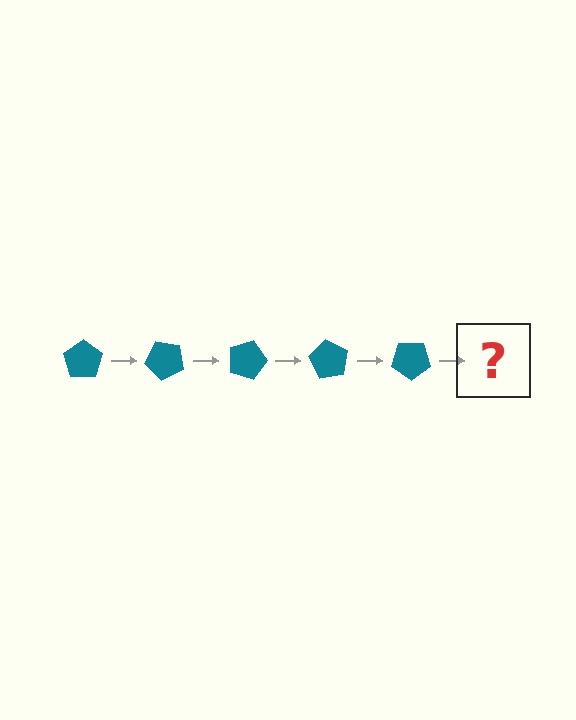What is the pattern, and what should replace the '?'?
The pattern is that the pentagon rotates 45 degrees each step. The '?' should be a teal pentagon rotated 225 degrees.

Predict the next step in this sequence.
The next step is a teal pentagon rotated 225 degrees.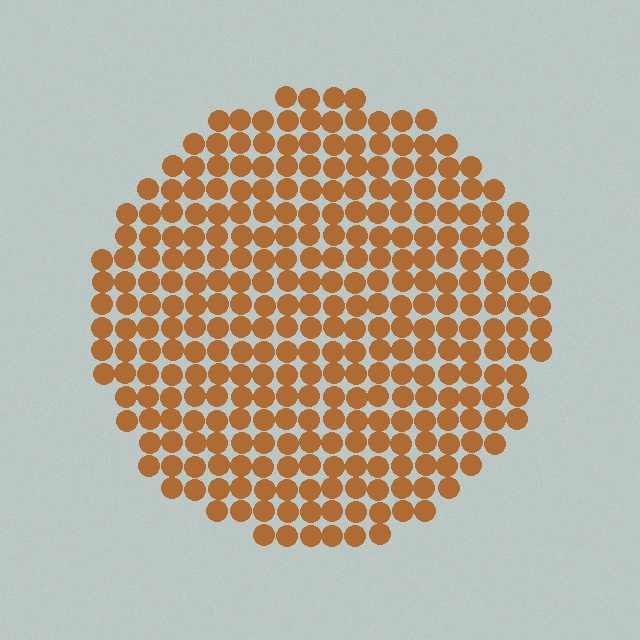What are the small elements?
The small elements are circles.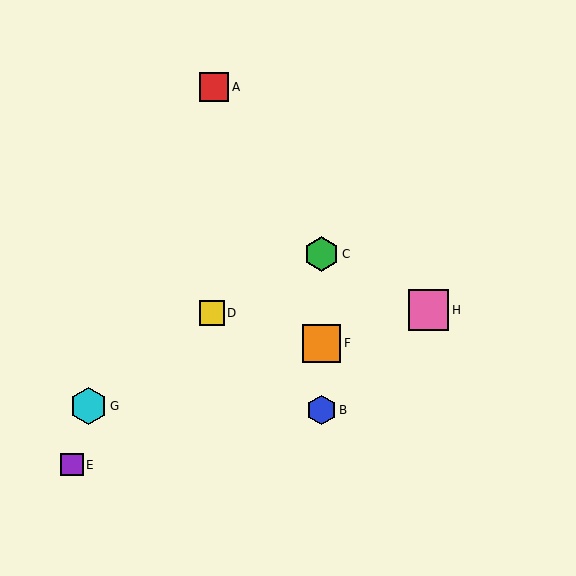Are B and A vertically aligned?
No, B is at x≈322 and A is at x≈214.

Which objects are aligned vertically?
Objects B, C, F are aligned vertically.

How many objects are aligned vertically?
3 objects (B, C, F) are aligned vertically.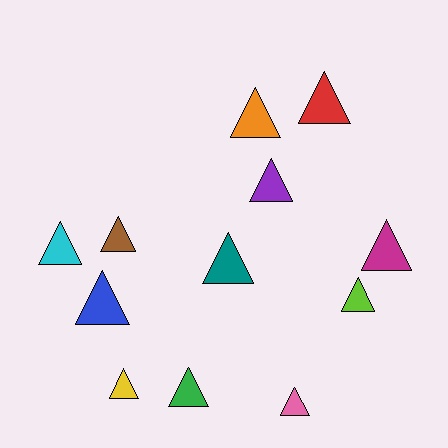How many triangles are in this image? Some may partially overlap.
There are 12 triangles.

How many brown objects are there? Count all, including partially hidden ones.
There is 1 brown object.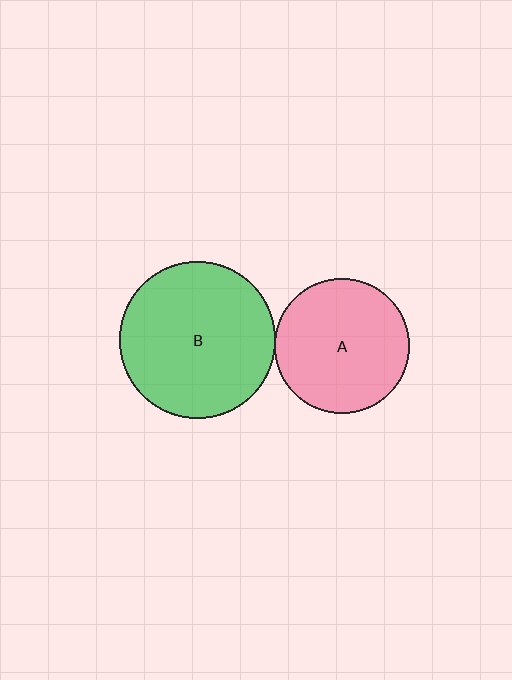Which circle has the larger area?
Circle B (green).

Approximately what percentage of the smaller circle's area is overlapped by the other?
Approximately 5%.